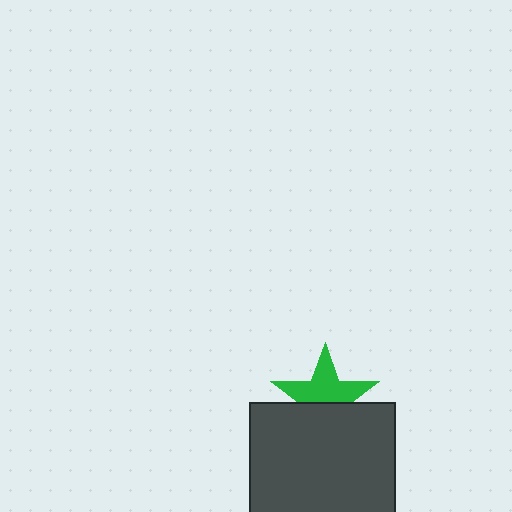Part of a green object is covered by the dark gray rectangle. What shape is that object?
It is a star.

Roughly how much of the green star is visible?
About half of it is visible (roughly 57%).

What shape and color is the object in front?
The object in front is a dark gray rectangle.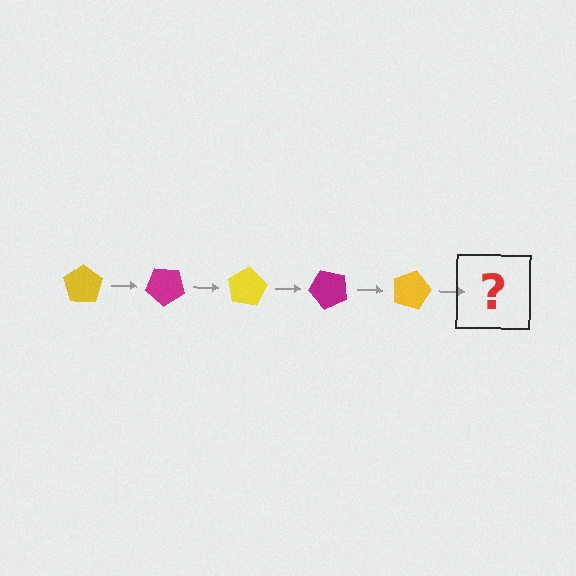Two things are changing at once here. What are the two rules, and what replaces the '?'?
The two rules are that it rotates 40 degrees each step and the color cycles through yellow and magenta. The '?' should be a magenta pentagon, rotated 200 degrees from the start.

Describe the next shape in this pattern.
It should be a magenta pentagon, rotated 200 degrees from the start.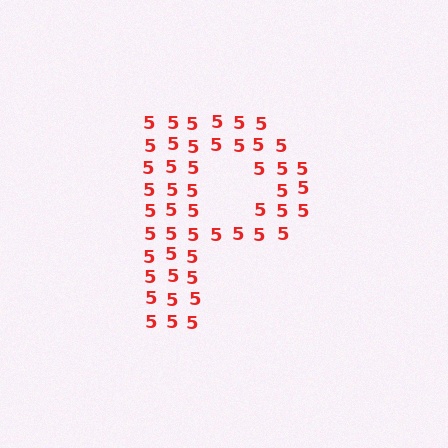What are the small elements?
The small elements are digit 5's.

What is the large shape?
The large shape is the letter P.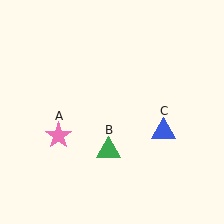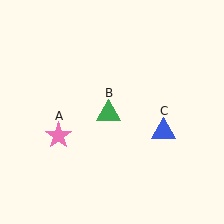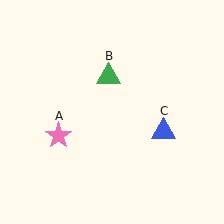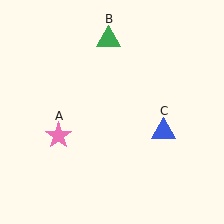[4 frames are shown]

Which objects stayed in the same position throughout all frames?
Pink star (object A) and blue triangle (object C) remained stationary.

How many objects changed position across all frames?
1 object changed position: green triangle (object B).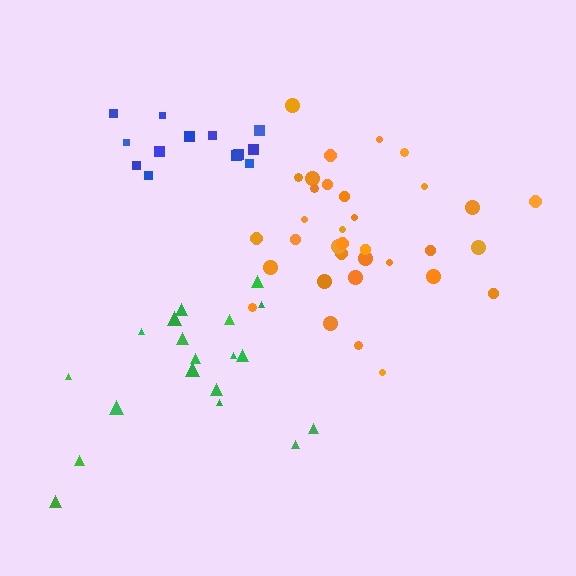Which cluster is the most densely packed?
Orange.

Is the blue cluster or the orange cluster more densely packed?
Orange.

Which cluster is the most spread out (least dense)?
Green.